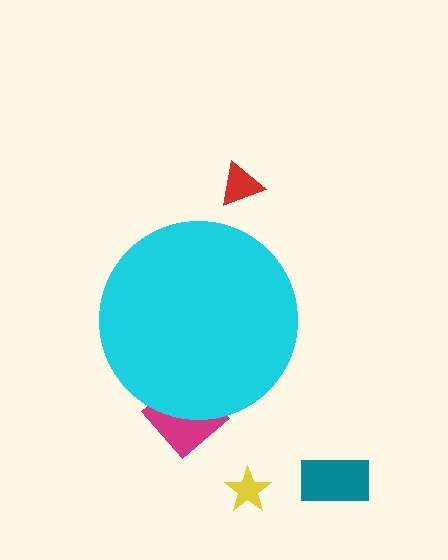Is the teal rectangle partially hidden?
No, the teal rectangle is fully visible.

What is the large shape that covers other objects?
A cyan circle.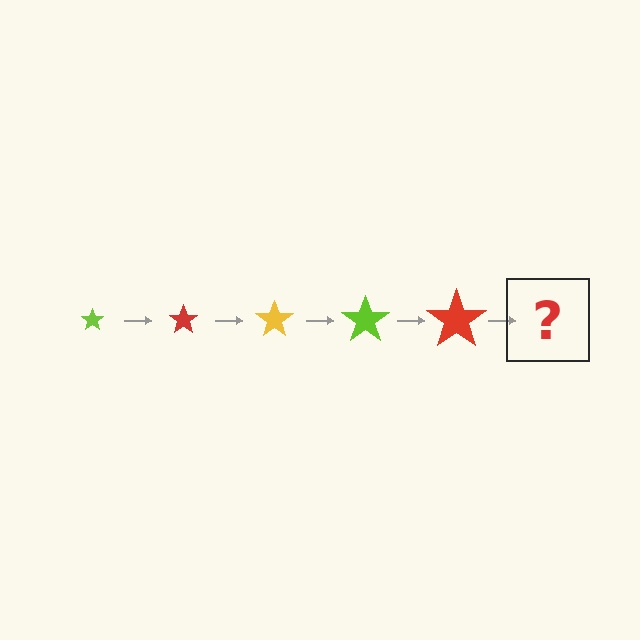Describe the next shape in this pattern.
It should be a yellow star, larger than the previous one.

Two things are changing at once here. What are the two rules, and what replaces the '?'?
The two rules are that the star grows larger each step and the color cycles through lime, red, and yellow. The '?' should be a yellow star, larger than the previous one.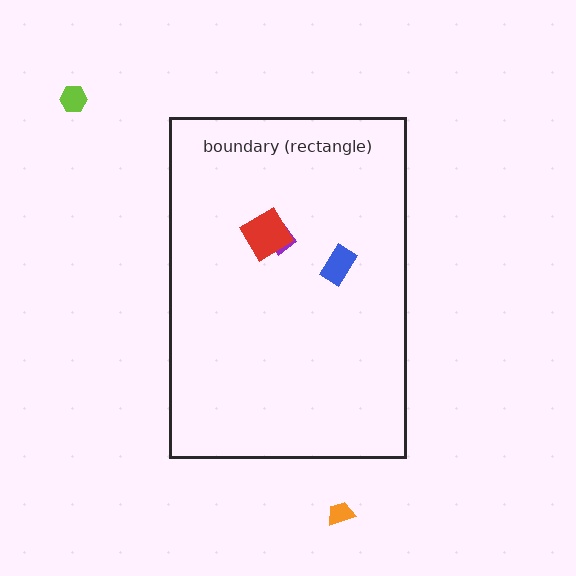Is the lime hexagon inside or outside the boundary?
Outside.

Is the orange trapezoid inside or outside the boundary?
Outside.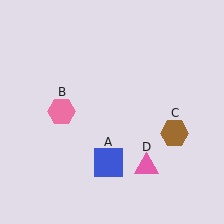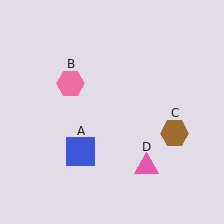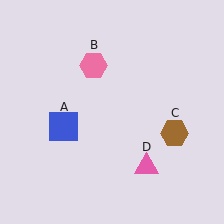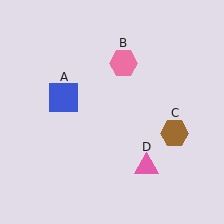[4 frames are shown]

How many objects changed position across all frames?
2 objects changed position: blue square (object A), pink hexagon (object B).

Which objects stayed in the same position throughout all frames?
Brown hexagon (object C) and pink triangle (object D) remained stationary.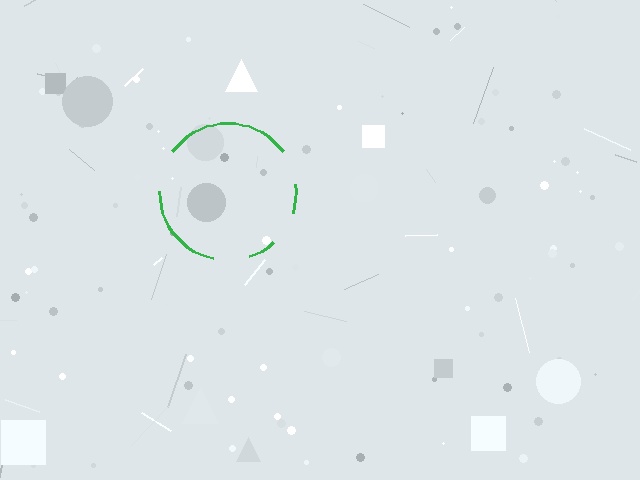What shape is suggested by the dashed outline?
The dashed outline suggests a circle.